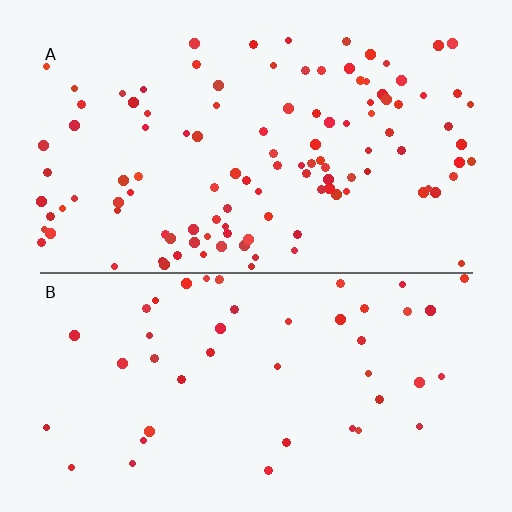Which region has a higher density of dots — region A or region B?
A (the top).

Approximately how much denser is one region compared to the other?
Approximately 2.5× — region A over region B.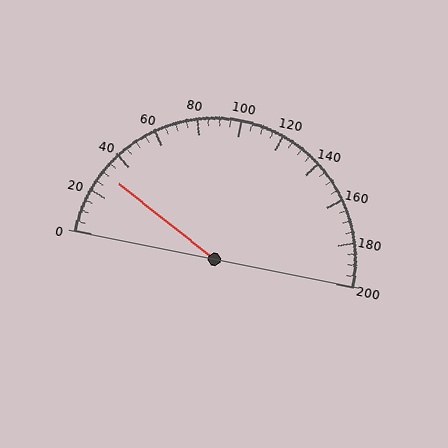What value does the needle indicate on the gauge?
The needle indicates approximately 30.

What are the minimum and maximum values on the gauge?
The gauge ranges from 0 to 200.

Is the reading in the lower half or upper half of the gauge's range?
The reading is in the lower half of the range (0 to 200).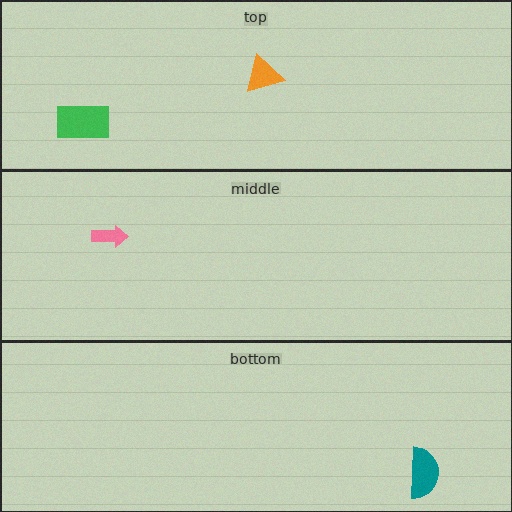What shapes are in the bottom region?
The teal semicircle.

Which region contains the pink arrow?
The middle region.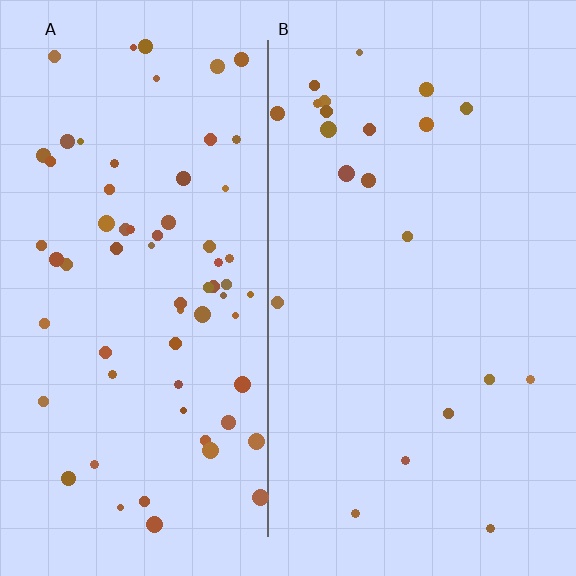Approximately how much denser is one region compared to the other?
Approximately 3.2× — region A over region B.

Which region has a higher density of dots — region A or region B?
A (the left).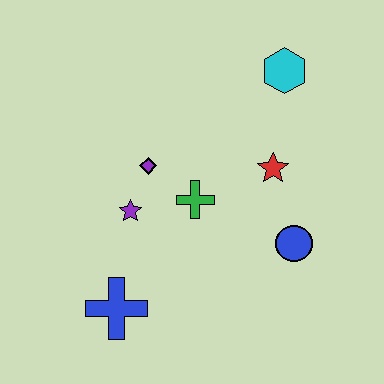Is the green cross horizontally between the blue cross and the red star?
Yes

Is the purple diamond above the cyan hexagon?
No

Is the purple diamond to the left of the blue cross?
No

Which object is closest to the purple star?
The purple diamond is closest to the purple star.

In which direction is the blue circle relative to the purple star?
The blue circle is to the right of the purple star.